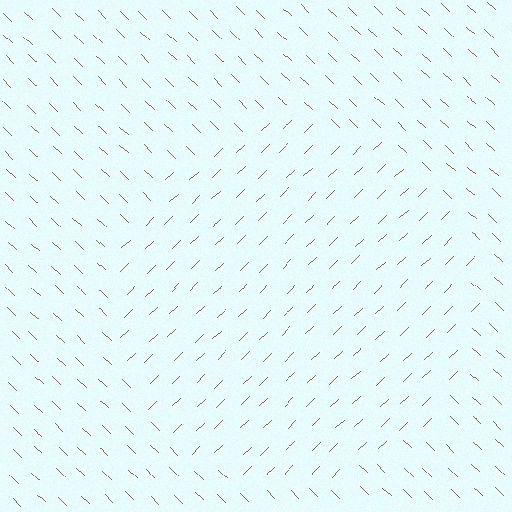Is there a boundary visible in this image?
Yes, there is a texture boundary formed by a change in line orientation.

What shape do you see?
I see a circle.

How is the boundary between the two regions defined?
The boundary is defined purely by a change in line orientation (approximately 88 degrees difference). All lines are the same color and thickness.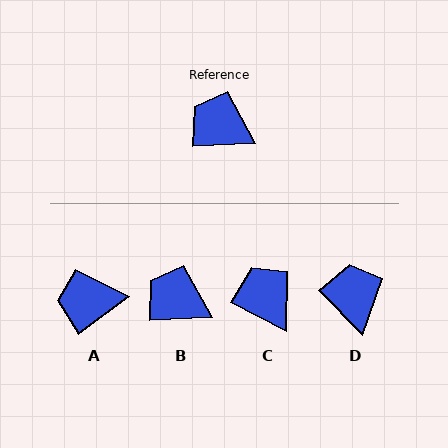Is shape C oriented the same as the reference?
No, it is off by about 30 degrees.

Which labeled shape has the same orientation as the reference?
B.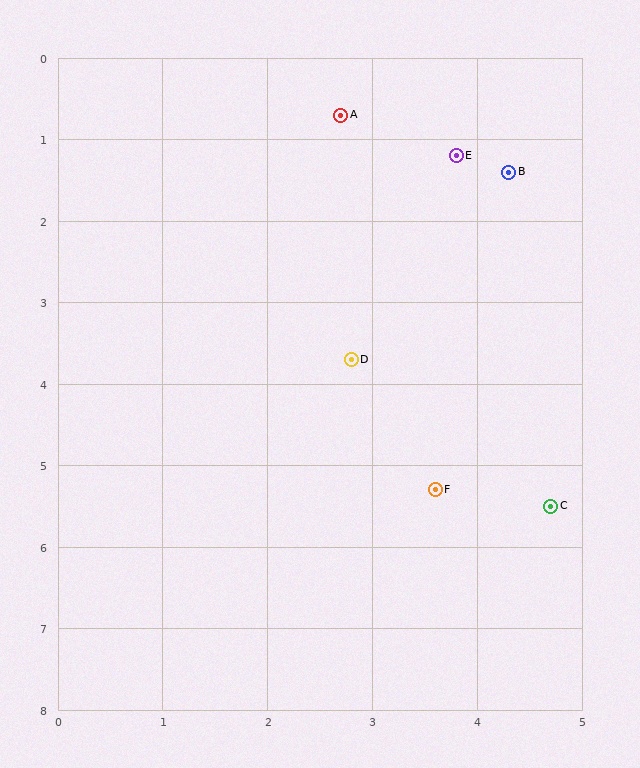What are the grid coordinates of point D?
Point D is at approximately (2.8, 3.7).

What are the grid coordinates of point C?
Point C is at approximately (4.7, 5.5).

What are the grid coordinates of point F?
Point F is at approximately (3.6, 5.3).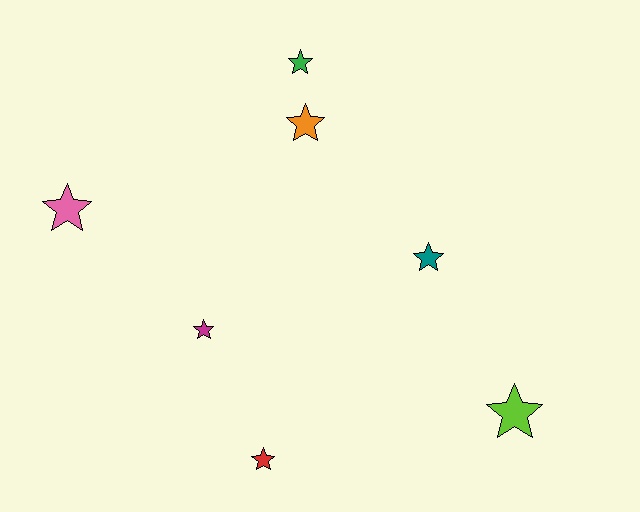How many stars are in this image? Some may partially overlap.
There are 7 stars.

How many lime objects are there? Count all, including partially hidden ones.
There is 1 lime object.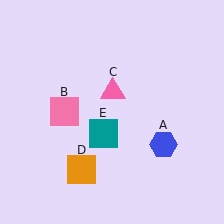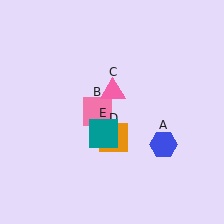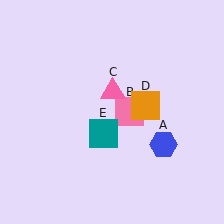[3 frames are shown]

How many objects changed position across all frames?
2 objects changed position: pink square (object B), orange square (object D).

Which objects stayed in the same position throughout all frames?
Blue hexagon (object A) and pink triangle (object C) and teal square (object E) remained stationary.